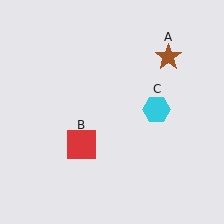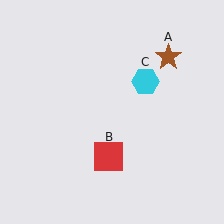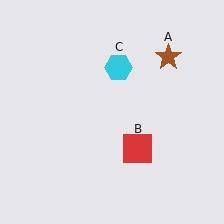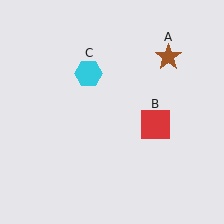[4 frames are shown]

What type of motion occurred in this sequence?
The red square (object B), cyan hexagon (object C) rotated counterclockwise around the center of the scene.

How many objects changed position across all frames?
2 objects changed position: red square (object B), cyan hexagon (object C).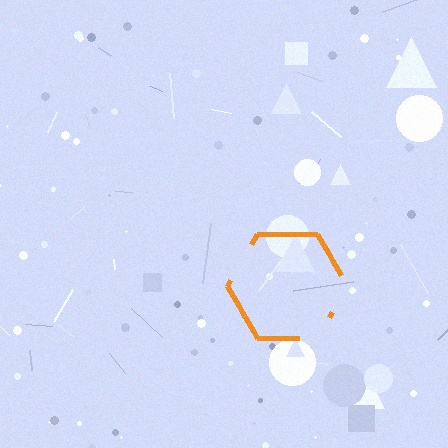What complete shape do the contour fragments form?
The contour fragments form a hexagon.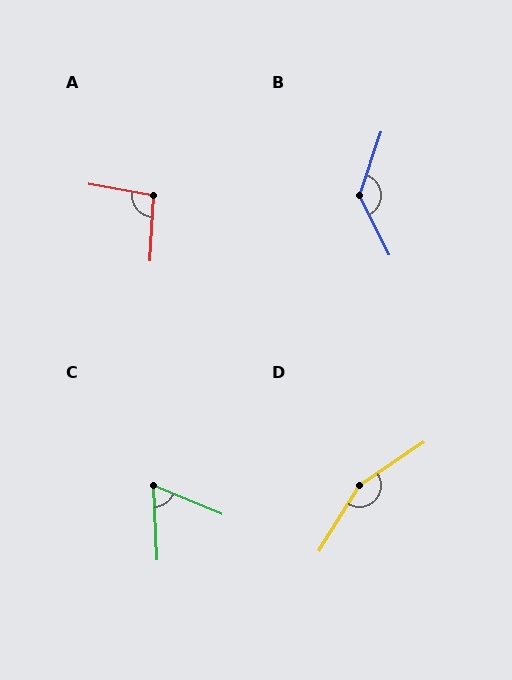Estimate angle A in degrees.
Approximately 97 degrees.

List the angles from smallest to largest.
C (65°), A (97°), B (134°), D (156°).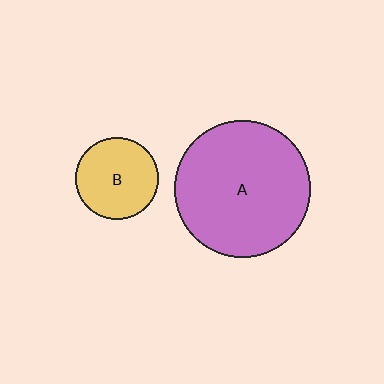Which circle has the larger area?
Circle A (purple).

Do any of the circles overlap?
No, none of the circles overlap.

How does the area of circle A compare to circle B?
Approximately 2.7 times.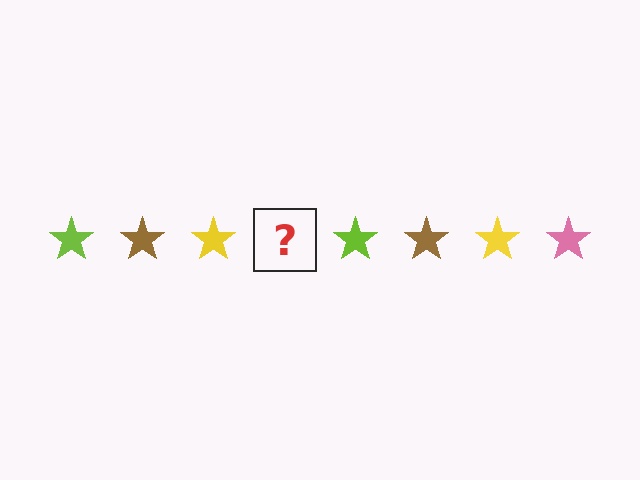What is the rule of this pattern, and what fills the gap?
The rule is that the pattern cycles through lime, brown, yellow, pink stars. The gap should be filled with a pink star.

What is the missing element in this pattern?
The missing element is a pink star.